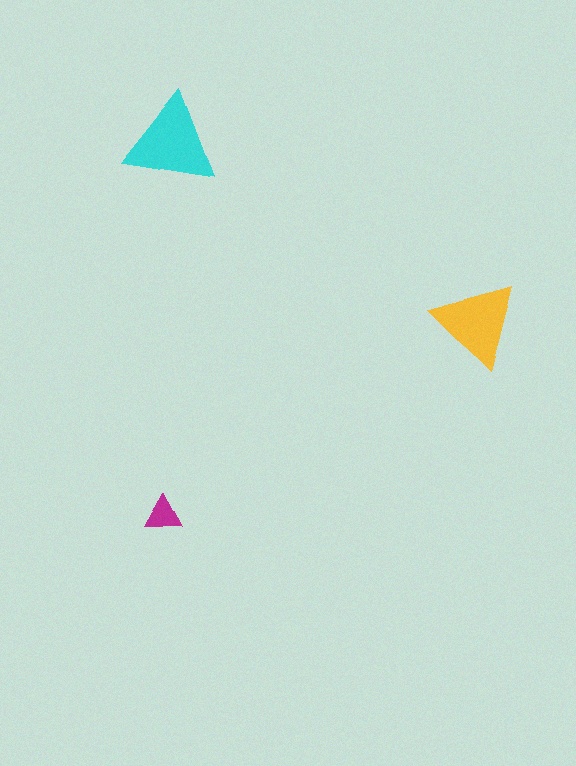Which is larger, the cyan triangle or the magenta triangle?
The cyan one.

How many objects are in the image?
There are 3 objects in the image.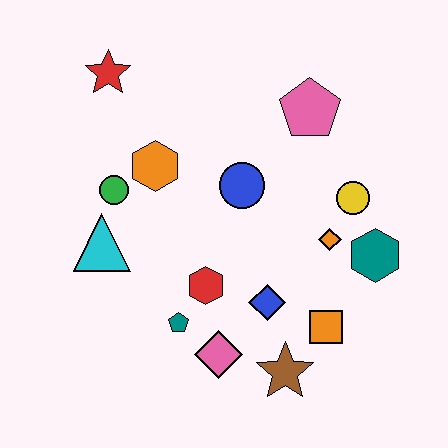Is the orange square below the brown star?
No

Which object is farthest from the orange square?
The red star is farthest from the orange square.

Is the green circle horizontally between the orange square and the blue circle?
No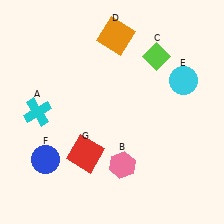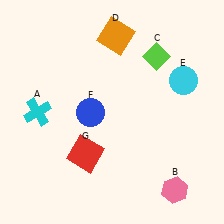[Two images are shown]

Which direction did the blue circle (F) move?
The blue circle (F) moved up.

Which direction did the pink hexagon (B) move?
The pink hexagon (B) moved right.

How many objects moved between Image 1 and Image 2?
2 objects moved between the two images.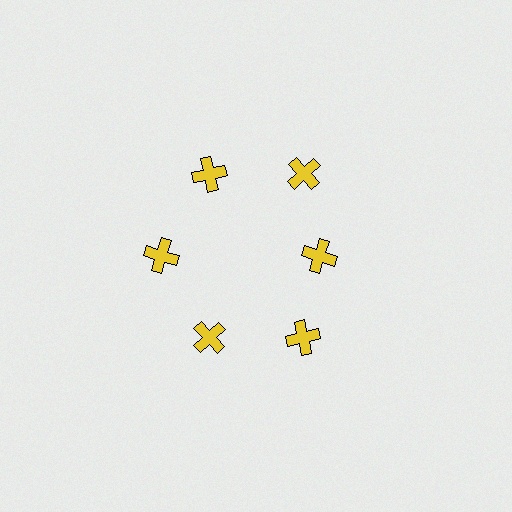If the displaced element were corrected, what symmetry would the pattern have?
It would have 6-fold rotational symmetry — the pattern would map onto itself every 60 degrees.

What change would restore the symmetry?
The symmetry would be restored by moving it outward, back onto the ring so that all 6 crosses sit at equal angles and equal distance from the center.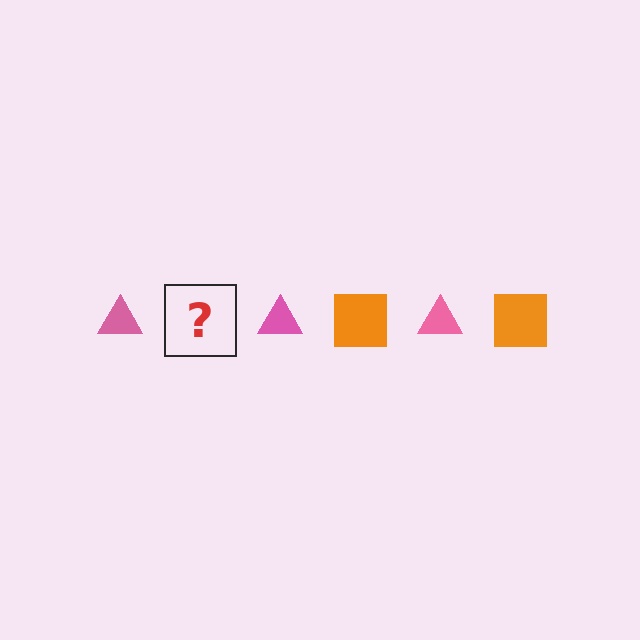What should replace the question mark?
The question mark should be replaced with an orange square.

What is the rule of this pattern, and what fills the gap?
The rule is that the pattern alternates between pink triangle and orange square. The gap should be filled with an orange square.